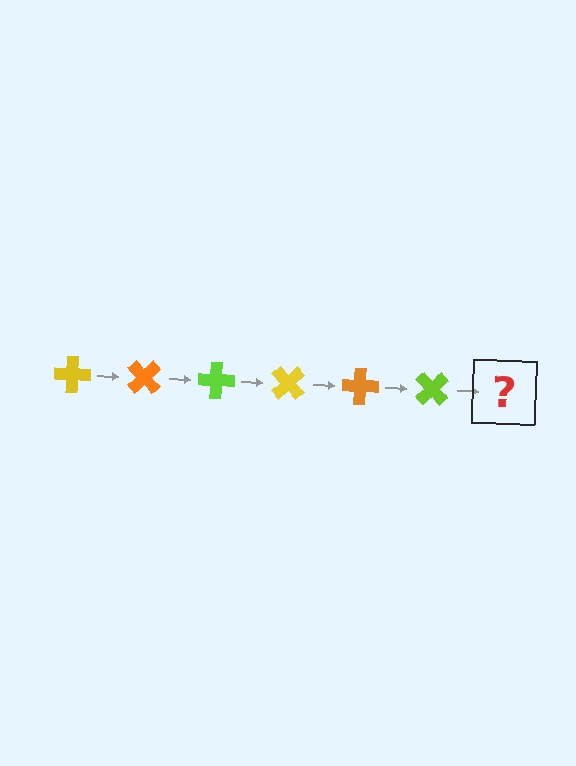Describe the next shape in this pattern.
It should be a yellow cross, rotated 270 degrees from the start.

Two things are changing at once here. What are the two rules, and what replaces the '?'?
The two rules are that it rotates 45 degrees each step and the color cycles through yellow, orange, and lime. The '?' should be a yellow cross, rotated 270 degrees from the start.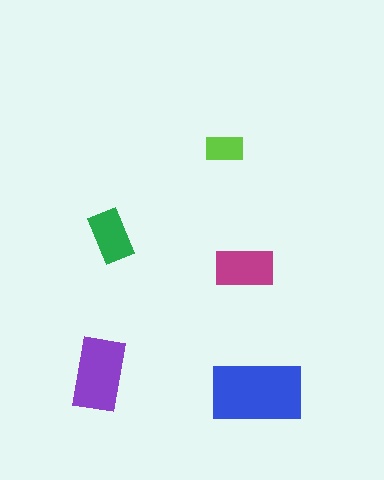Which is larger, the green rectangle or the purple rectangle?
The purple one.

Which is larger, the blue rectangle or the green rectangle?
The blue one.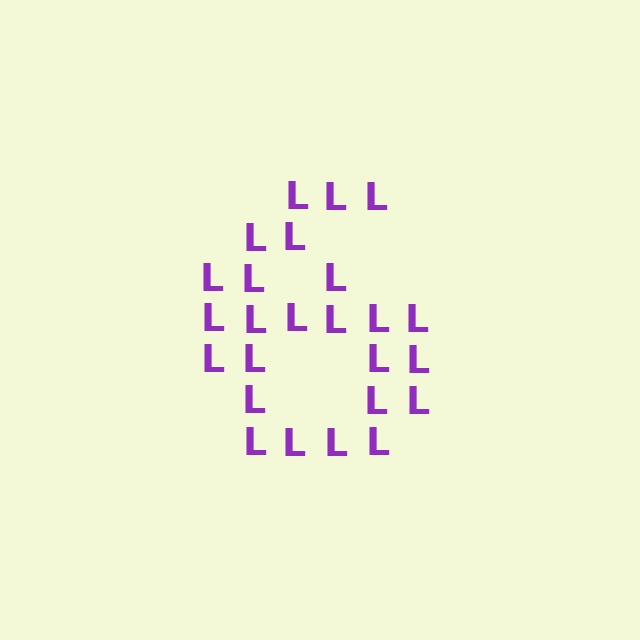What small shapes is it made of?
It is made of small letter L's.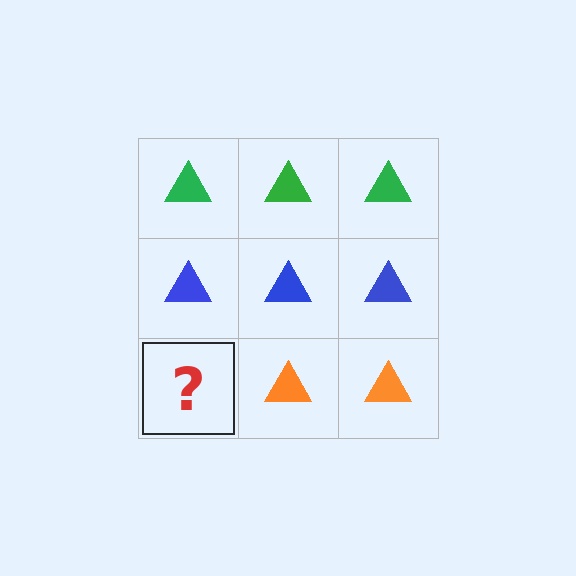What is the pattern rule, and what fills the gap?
The rule is that each row has a consistent color. The gap should be filled with an orange triangle.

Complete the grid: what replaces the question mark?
The question mark should be replaced with an orange triangle.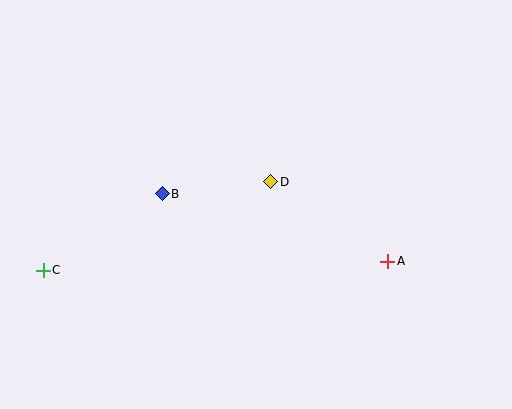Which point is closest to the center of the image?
Point D at (271, 182) is closest to the center.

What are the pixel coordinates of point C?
Point C is at (43, 270).